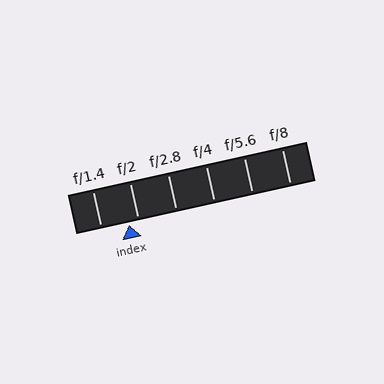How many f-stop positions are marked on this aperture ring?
There are 6 f-stop positions marked.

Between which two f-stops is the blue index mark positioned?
The index mark is between f/1.4 and f/2.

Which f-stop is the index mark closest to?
The index mark is closest to f/2.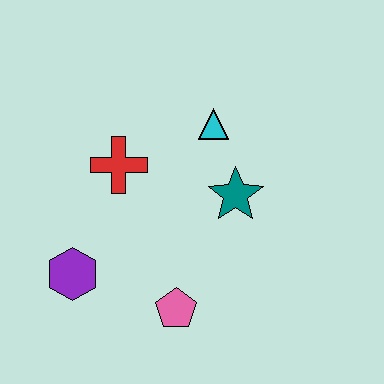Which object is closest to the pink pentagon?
The purple hexagon is closest to the pink pentagon.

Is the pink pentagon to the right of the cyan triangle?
No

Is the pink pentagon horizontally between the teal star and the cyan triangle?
No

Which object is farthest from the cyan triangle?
The purple hexagon is farthest from the cyan triangle.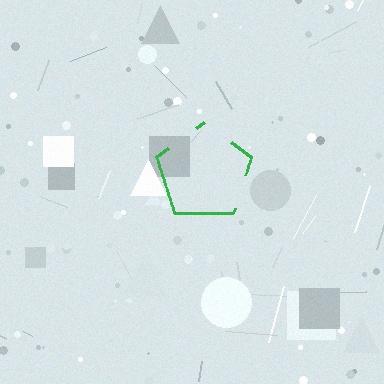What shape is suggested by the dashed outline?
The dashed outline suggests a pentagon.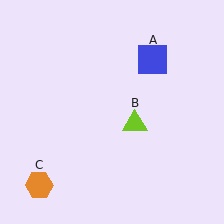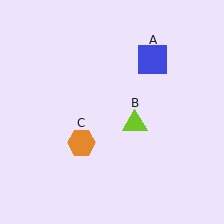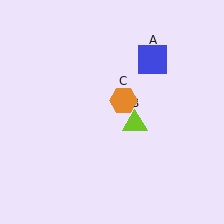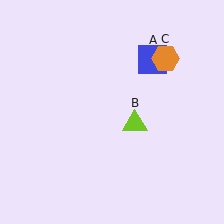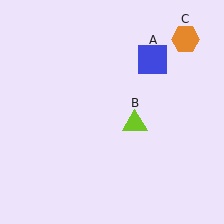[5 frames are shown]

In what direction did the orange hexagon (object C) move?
The orange hexagon (object C) moved up and to the right.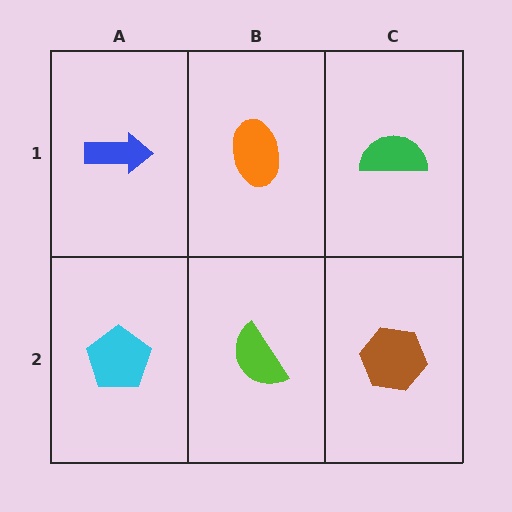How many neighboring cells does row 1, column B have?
3.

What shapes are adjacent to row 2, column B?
An orange ellipse (row 1, column B), a cyan pentagon (row 2, column A), a brown hexagon (row 2, column C).